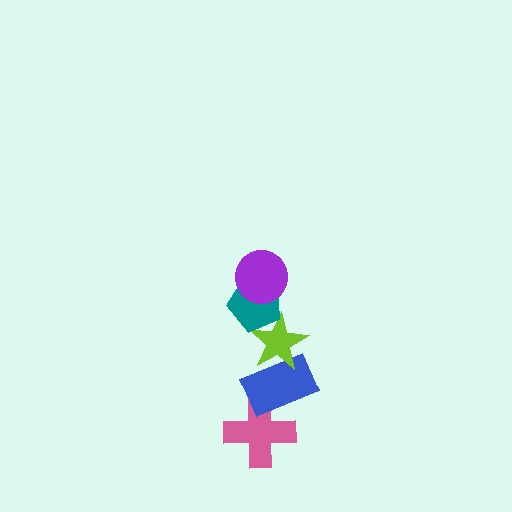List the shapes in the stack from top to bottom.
From top to bottom: the purple circle, the teal pentagon, the lime star, the blue rectangle, the pink cross.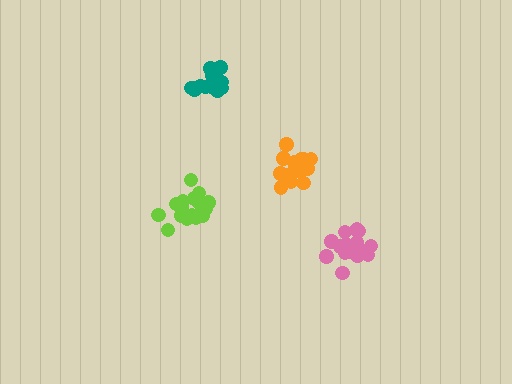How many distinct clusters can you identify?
There are 4 distinct clusters.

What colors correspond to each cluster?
The clusters are colored: lime, pink, teal, orange.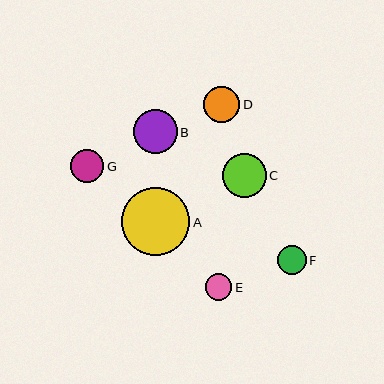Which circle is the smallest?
Circle E is the smallest with a size of approximately 27 pixels.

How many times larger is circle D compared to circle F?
Circle D is approximately 1.3 times the size of circle F.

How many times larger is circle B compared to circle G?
Circle B is approximately 1.3 times the size of circle G.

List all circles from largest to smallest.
From largest to smallest: A, C, B, D, G, F, E.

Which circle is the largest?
Circle A is the largest with a size of approximately 68 pixels.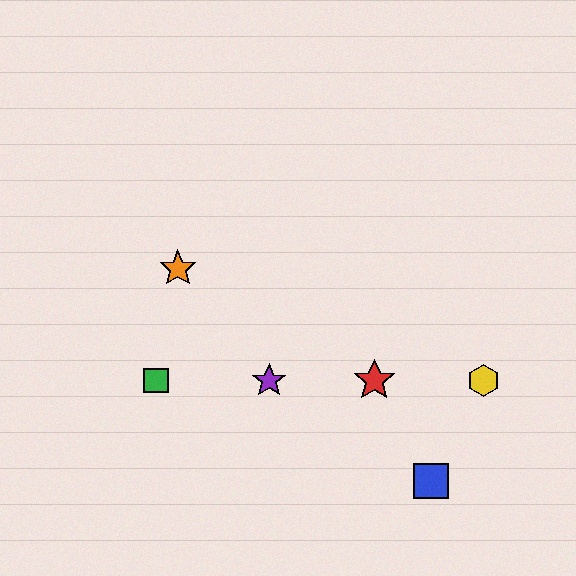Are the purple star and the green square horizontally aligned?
Yes, both are at y≈381.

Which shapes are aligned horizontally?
The red star, the green square, the yellow hexagon, the purple star are aligned horizontally.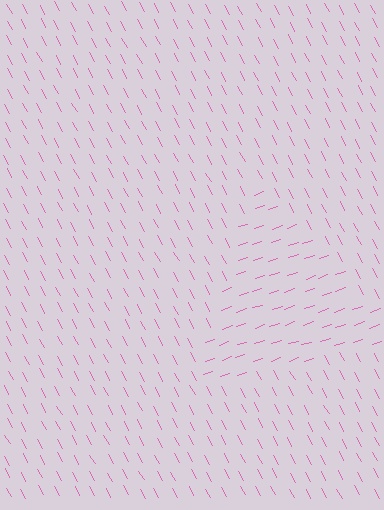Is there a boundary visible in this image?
Yes, there is a texture boundary formed by a change in line orientation.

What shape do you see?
I see a triangle.